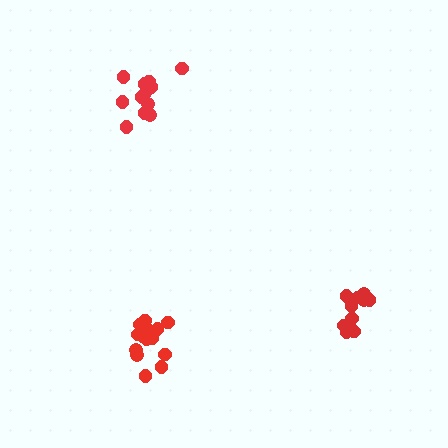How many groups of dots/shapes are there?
There are 3 groups.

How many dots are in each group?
Group 1: 13 dots, Group 2: 11 dots, Group 3: 14 dots (38 total).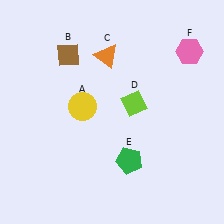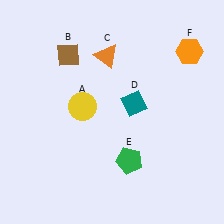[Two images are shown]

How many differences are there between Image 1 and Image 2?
There are 2 differences between the two images.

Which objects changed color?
D changed from lime to teal. F changed from pink to orange.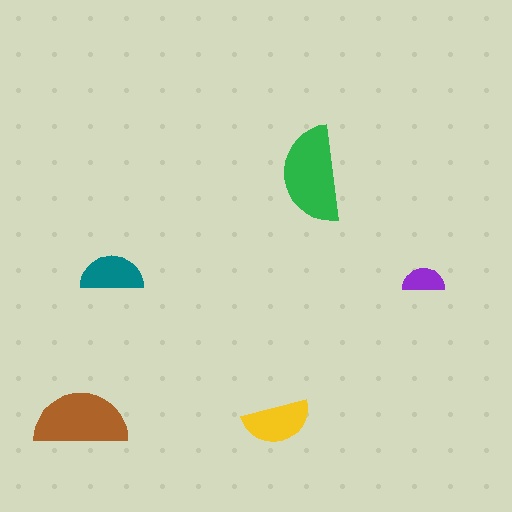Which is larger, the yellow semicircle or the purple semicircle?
The yellow one.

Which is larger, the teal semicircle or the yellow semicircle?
The yellow one.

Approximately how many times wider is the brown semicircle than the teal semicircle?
About 1.5 times wider.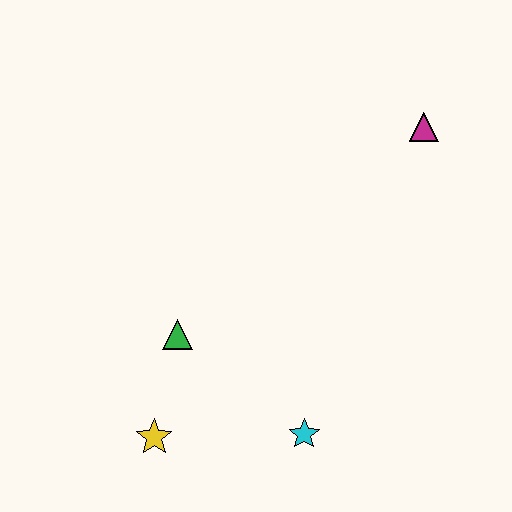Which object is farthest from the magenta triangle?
The yellow star is farthest from the magenta triangle.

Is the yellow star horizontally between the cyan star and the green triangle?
No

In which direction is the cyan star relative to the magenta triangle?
The cyan star is below the magenta triangle.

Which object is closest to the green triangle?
The yellow star is closest to the green triangle.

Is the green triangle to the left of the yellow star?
No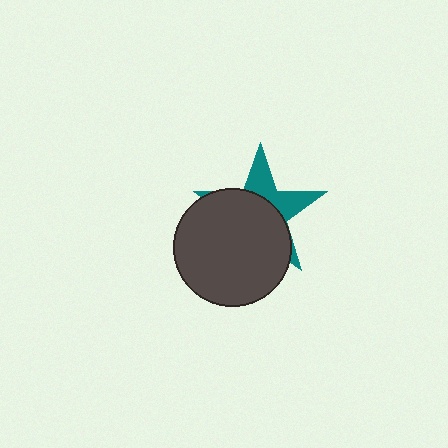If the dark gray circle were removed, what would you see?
You would see the complete teal star.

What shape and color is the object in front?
The object in front is a dark gray circle.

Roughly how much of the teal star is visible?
A small part of it is visible (roughly 35%).